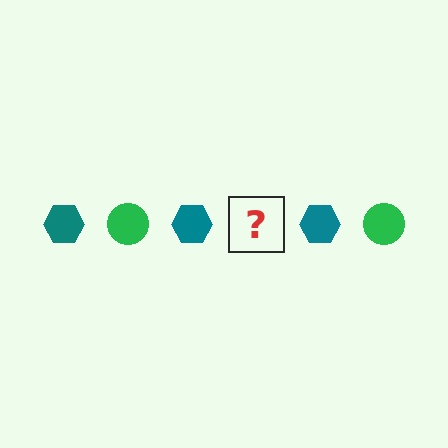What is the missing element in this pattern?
The missing element is a green circle.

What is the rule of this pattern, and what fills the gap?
The rule is that the pattern alternates between teal hexagon and green circle. The gap should be filled with a green circle.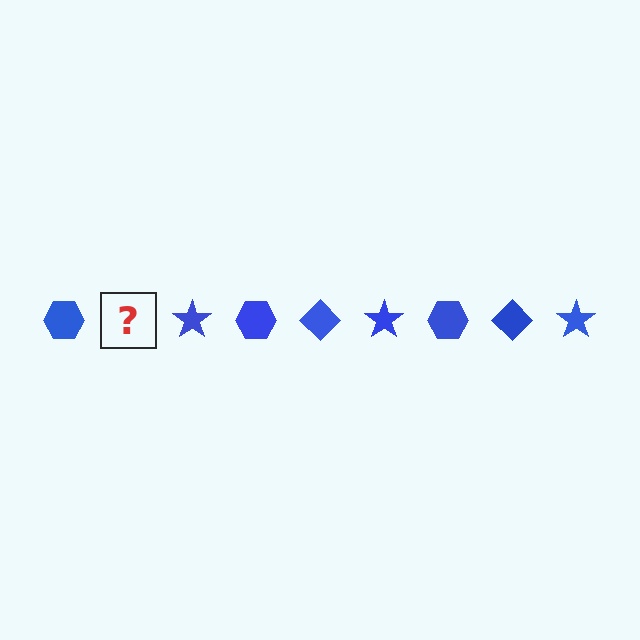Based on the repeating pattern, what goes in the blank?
The blank should be a blue diamond.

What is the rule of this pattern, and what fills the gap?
The rule is that the pattern cycles through hexagon, diamond, star shapes in blue. The gap should be filled with a blue diamond.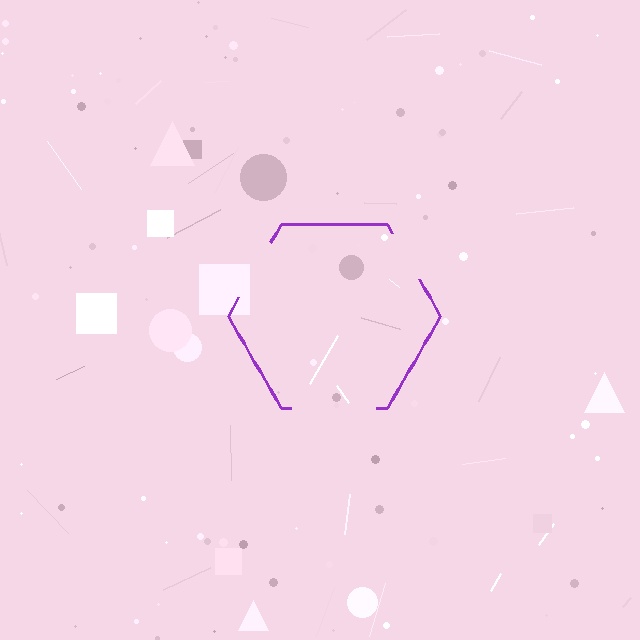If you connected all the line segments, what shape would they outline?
They would outline a hexagon.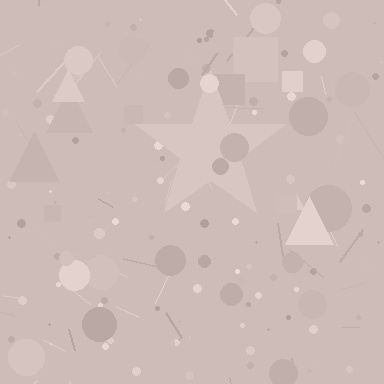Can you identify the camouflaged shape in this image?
The camouflaged shape is a star.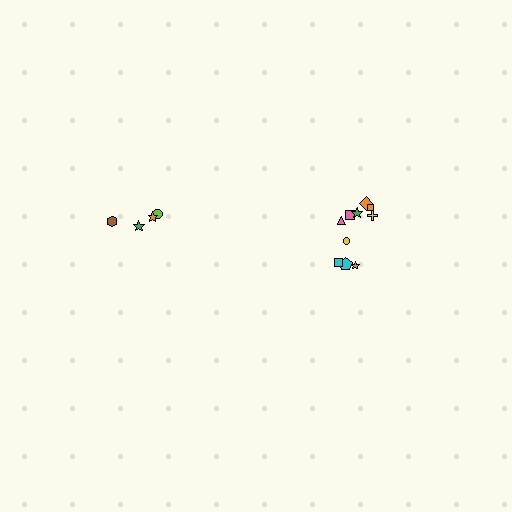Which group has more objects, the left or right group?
The right group.